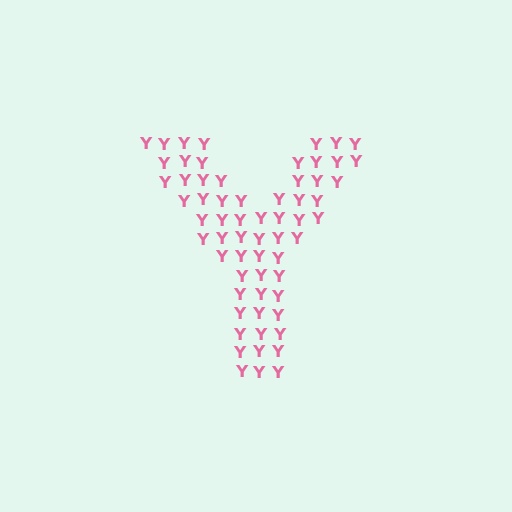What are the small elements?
The small elements are letter Y's.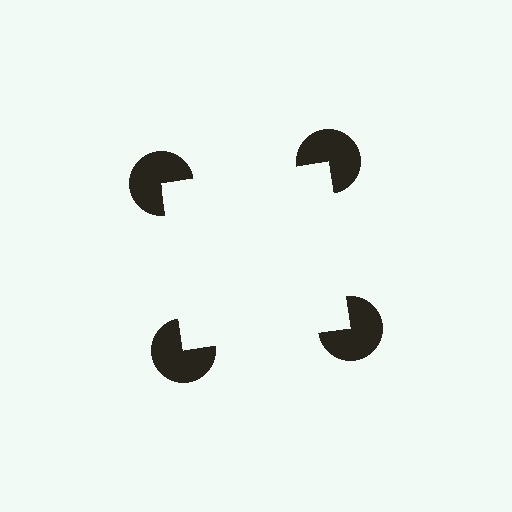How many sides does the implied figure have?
4 sides.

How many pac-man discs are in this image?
There are 4 — one at each vertex of the illusory square.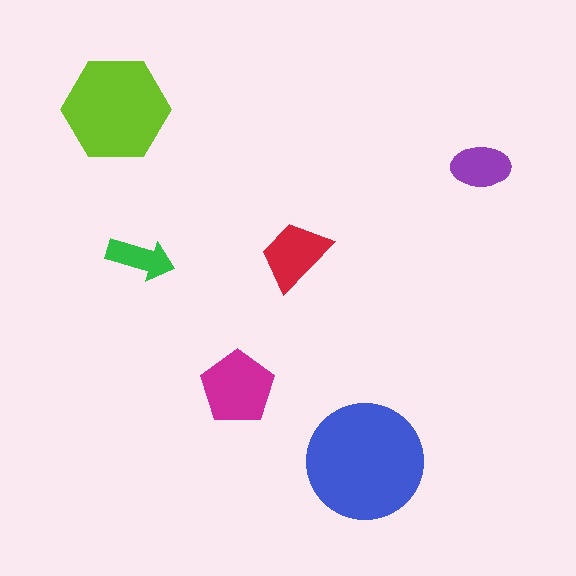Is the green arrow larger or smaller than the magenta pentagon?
Smaller.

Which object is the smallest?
The green arrow.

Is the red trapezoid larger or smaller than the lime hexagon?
Smaller.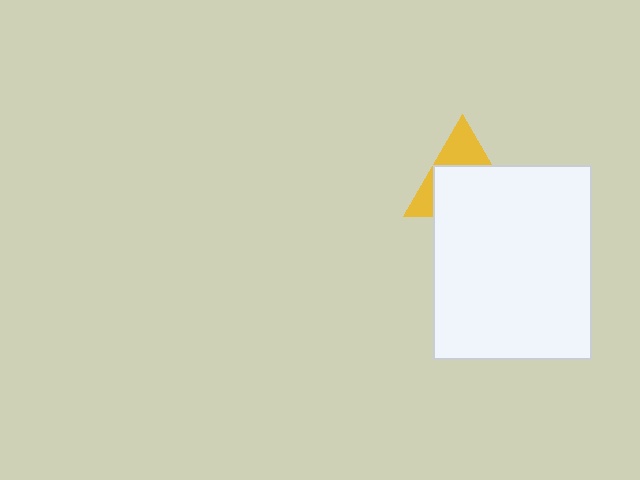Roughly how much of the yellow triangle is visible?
A small part of it is visible (roughly 38%).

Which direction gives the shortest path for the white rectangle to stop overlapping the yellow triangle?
Moving down gives the shortest separation.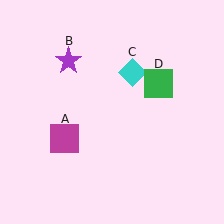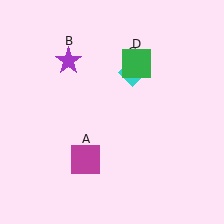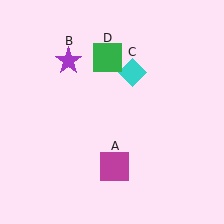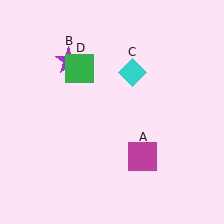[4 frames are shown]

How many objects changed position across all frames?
2 objects changed position: magenta square (object A), green square (object D).